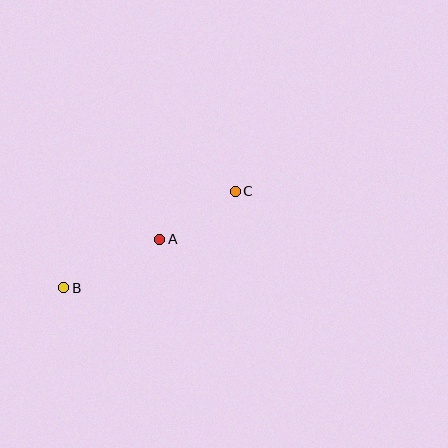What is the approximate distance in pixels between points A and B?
The distance between A and B is approximately 107 pixels.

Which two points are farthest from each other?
Points B and C are farthest from each other.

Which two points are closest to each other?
Points A and C are closest to each other.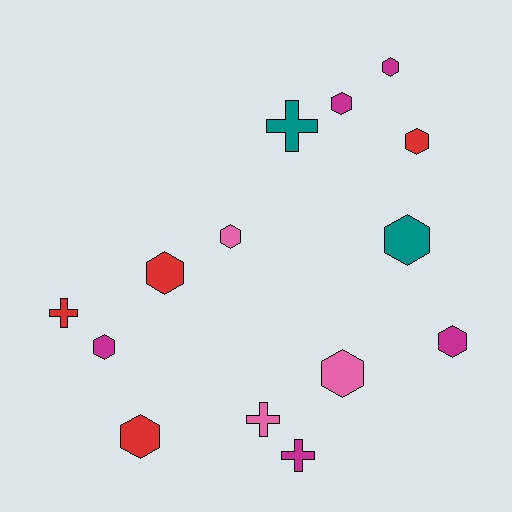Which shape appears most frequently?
Hexagon, with 10 objects.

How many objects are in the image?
There are 14 objects.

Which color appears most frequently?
Magenta, with 5 objects.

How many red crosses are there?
There is 1 red cross.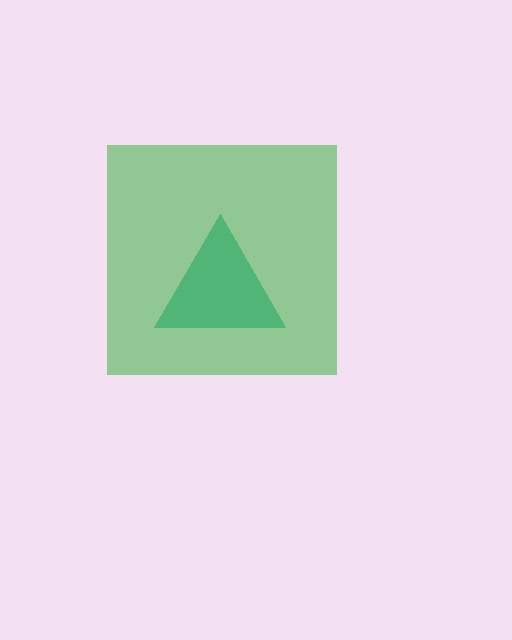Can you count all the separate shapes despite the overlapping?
Yes, there are 2 separate shapes.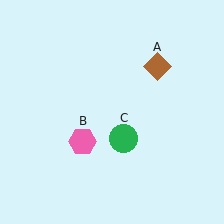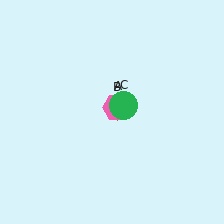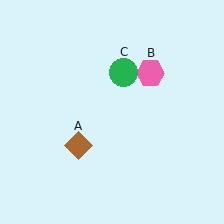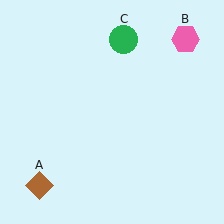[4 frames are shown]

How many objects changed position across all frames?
3 objects changed position: brown diamond (object A), pink hexagon (object B), green circle (object C).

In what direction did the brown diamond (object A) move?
The brown diamond (object A) moved down and to the left.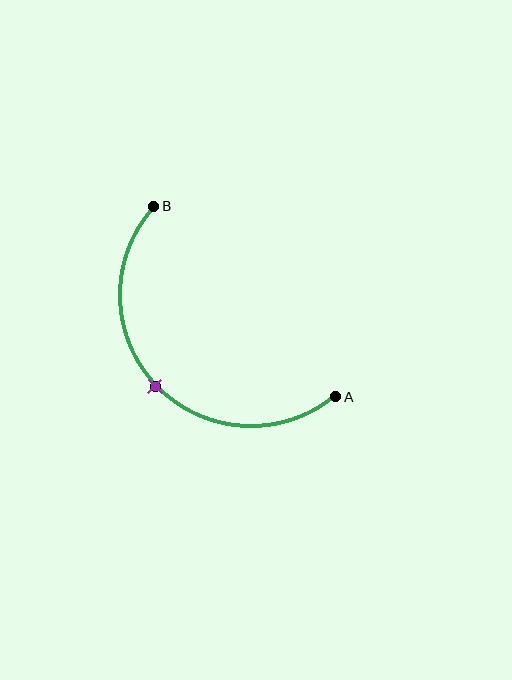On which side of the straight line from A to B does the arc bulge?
The arc bulges below and to the left of the straight line connecting A and B.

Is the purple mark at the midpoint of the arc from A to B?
Yes. The purple mark lies on the arc at equal arc-length from both A and B — it is the arc midpoint.